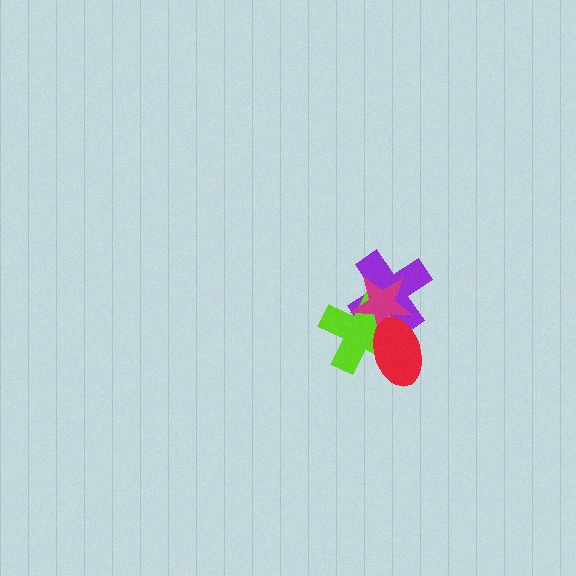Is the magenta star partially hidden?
Yes, it is partially covered by another shape.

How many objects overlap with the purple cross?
3 objects overlap with the purple cross.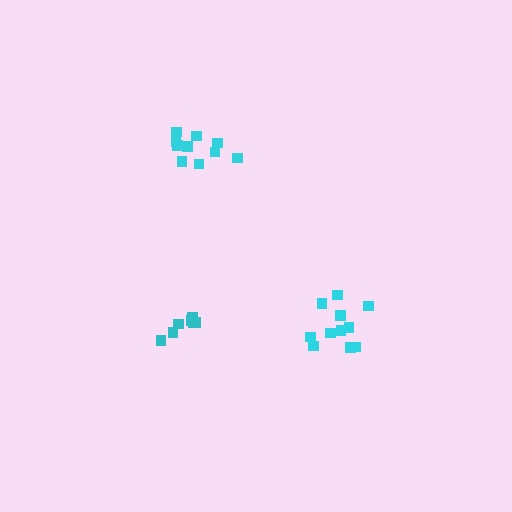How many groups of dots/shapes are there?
There are 3 groups.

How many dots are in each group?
Group 1: 11 dots, Group 2: 7 dots, Group 3: 10 dots (28 total).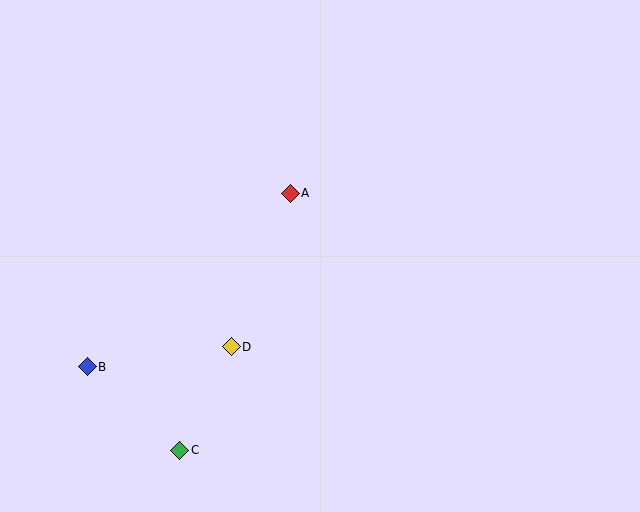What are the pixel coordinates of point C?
Point C is at (180, 450).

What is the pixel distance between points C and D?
The distance between C and D is 116 pixels.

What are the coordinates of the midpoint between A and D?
The midpoint between A and D is at (261, 270).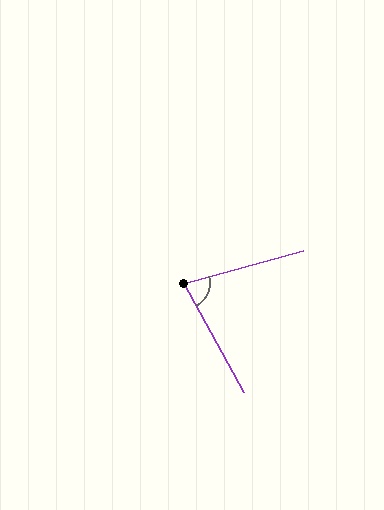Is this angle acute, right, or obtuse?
It is acute.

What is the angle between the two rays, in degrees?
Approximately 76 degrees.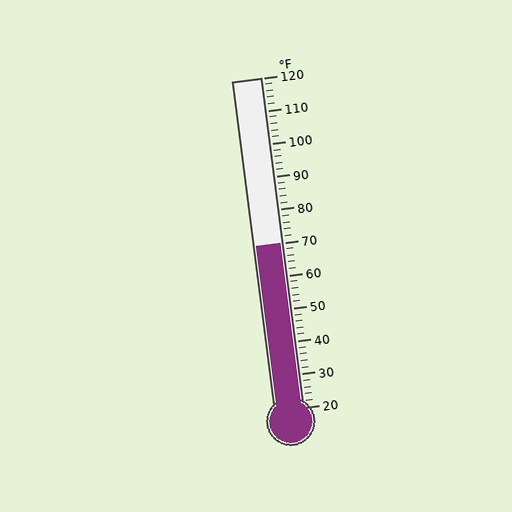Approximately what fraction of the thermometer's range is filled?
The thermometer is filled to approximately 50% of its range.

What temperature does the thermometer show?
The thermometer shows approximately 70°F.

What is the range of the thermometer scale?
The thermometer scale ranges from 20°F to 120°F.